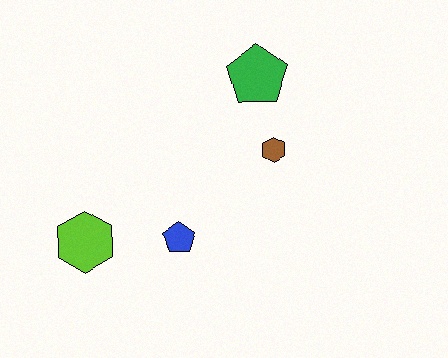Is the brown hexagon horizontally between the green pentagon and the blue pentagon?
No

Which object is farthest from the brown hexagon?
The lime hexagon is farthest from the brown hexagon.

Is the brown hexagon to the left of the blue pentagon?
No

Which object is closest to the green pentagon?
The brown hexagon is closest to the green pentagon.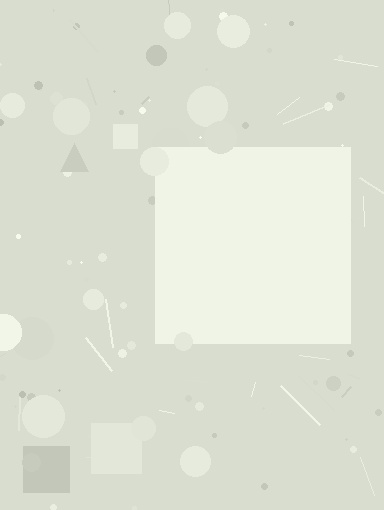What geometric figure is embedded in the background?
A square is embedded in the background.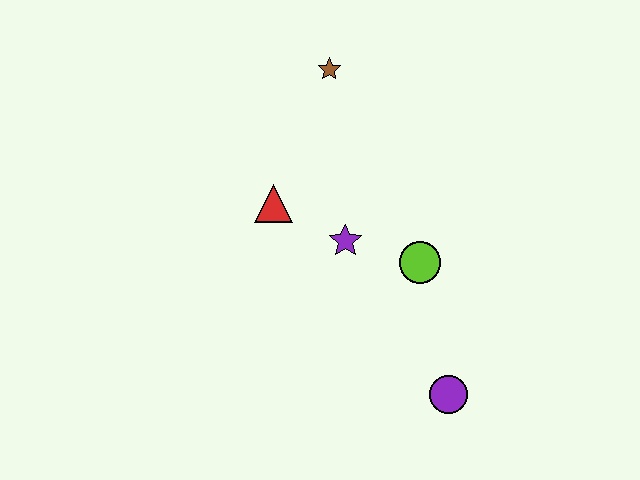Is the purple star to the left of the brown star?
No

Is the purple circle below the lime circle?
Yes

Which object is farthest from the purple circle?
The brown star is farthest from the purple circle.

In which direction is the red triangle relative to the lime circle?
The red triangle is to the left of the lime circle.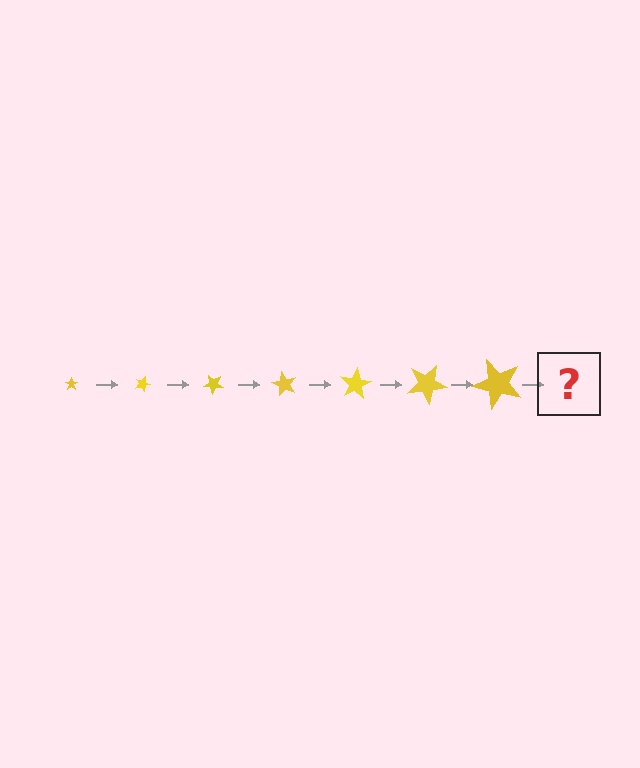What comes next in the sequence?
The next element should be a star, larger than the previous one and rotated 140 degrees from the start.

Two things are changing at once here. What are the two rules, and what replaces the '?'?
The two rules are that the star grows larger each step and it rotates 20 degrees each step. The '?' should be a star, larger than the previous one and rotated 140 degrees from the start.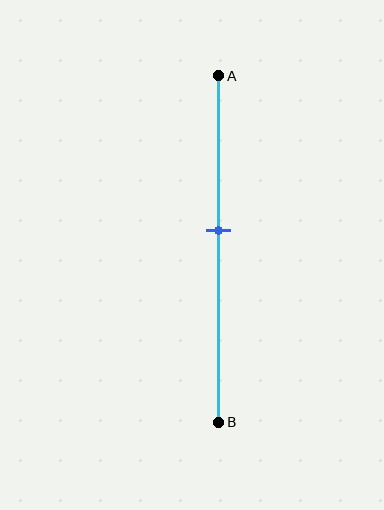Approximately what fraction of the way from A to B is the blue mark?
The blue mark is approximately 45% of the way from A to B.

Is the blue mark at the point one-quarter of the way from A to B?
No, the mark is at about 45% from A, not at the 25% one-quarter point.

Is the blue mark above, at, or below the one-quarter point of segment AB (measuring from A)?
The blue mark is below the one-quarter point of segment AB.